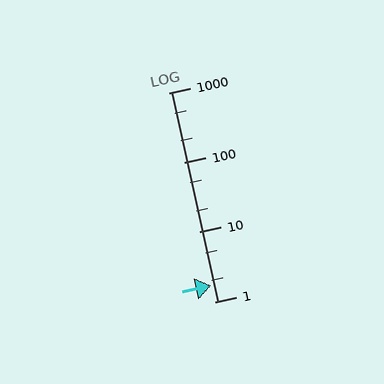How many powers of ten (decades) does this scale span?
The scale spans 3 decades, from 1 to 1000.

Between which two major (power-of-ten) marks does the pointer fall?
The pointer is between 1 and 10.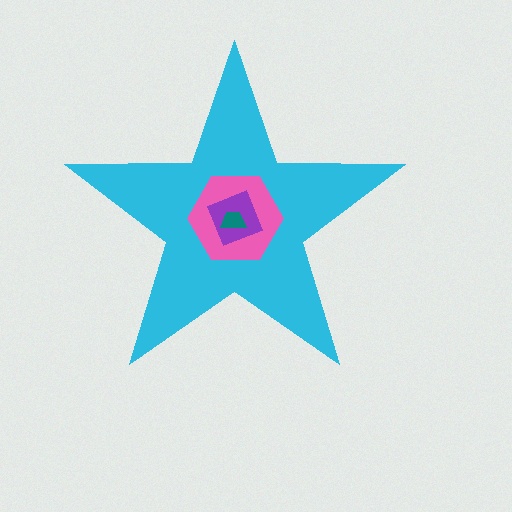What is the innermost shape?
The teal trapezoid.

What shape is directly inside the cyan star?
The pink hexagon.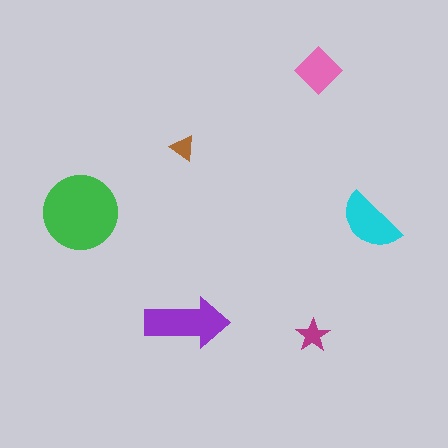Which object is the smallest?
The brown triangle.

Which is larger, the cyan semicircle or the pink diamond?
The cyan semicircle.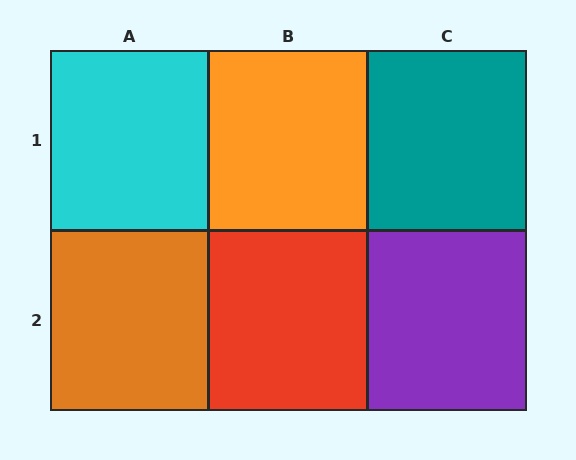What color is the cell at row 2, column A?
Orange.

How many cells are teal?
1 cell is teal.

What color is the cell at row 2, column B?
Red.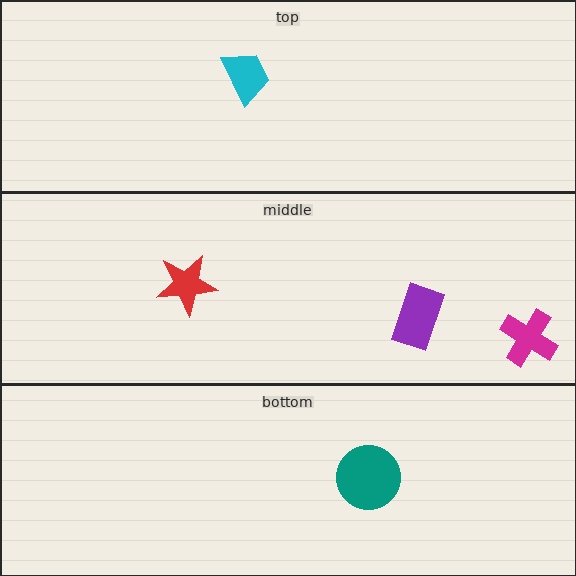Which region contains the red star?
The middle region.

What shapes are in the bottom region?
The teal circle.